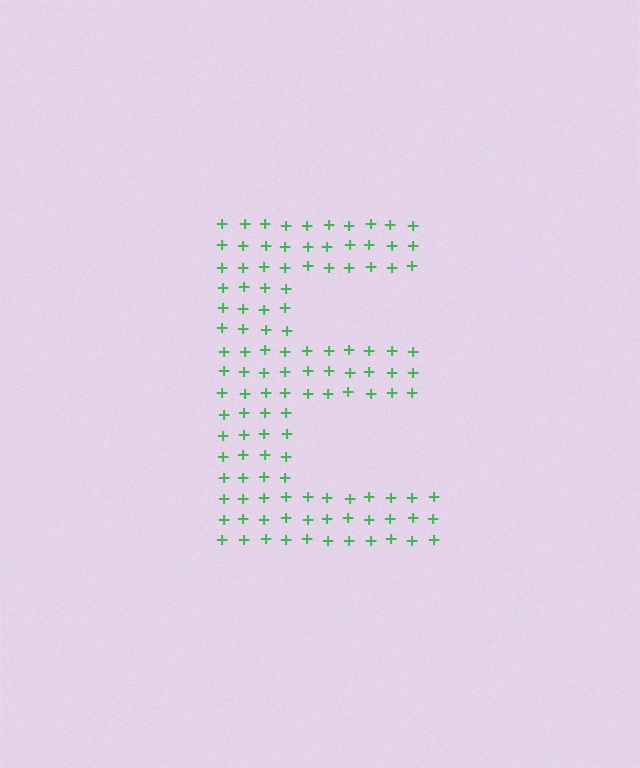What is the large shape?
The large shape is the letter E.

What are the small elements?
The small elements are plus signs.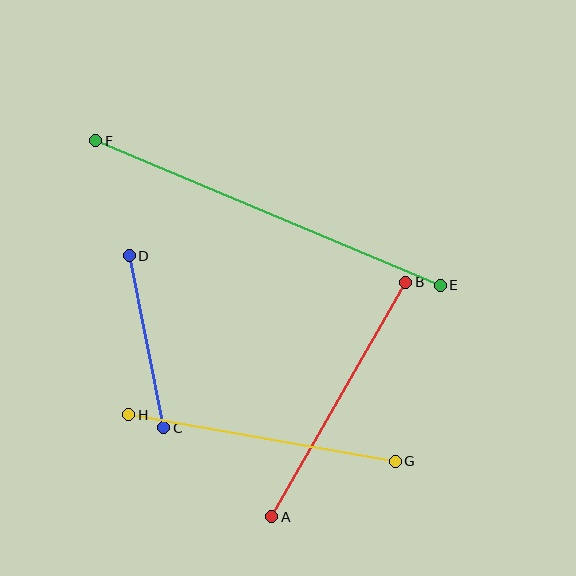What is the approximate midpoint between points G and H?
The midpoint is at approximately (262, 438) pixels.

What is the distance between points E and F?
The distance is approximately 373 pixels.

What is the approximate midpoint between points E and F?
The midpoint is at approximately (268, 213) pixels.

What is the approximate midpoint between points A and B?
The midpoint is at approximately (339, 400) pixels.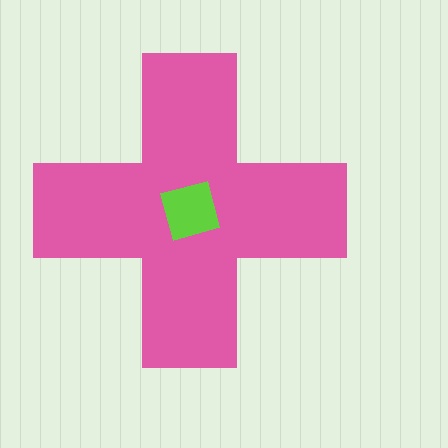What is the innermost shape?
The lime square.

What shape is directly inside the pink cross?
The lime square.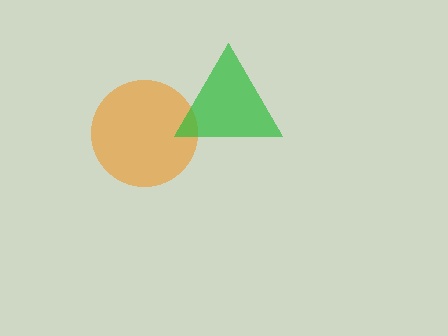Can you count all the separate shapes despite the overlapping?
Yes, there are 2 separate shapes.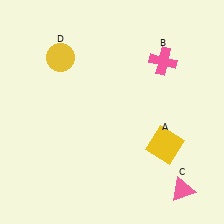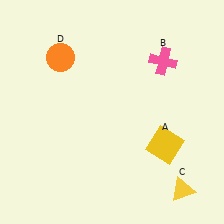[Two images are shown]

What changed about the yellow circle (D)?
In Image 1, D is yellow. In Image 2, it changed to orange.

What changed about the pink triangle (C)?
In Image 1, C is pink. In Image 2, it changed to yellow.